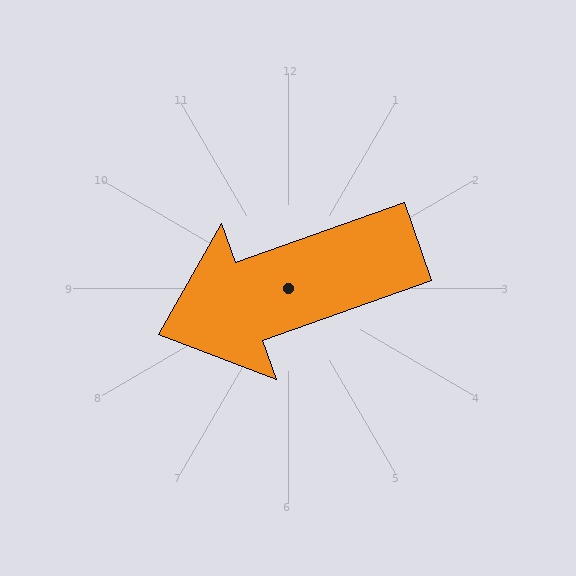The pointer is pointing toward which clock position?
Roughly 8 o'clock.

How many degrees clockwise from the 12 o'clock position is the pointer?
Approximately 250 degrees.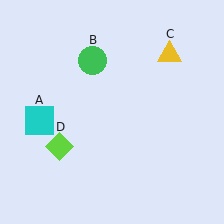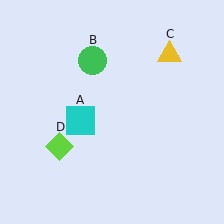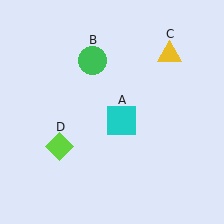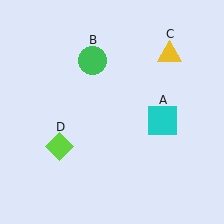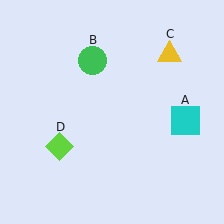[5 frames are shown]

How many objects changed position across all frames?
1 object changed position: cyan square (object A).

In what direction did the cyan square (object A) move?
The cyan square (object A) moved right.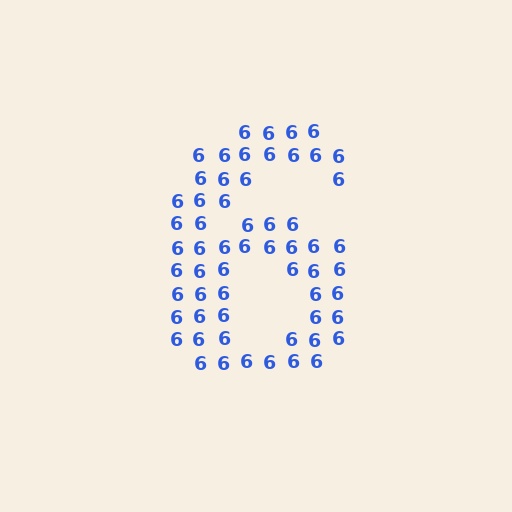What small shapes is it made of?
It is made of small digit 6's.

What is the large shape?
The large shape is the digit 6.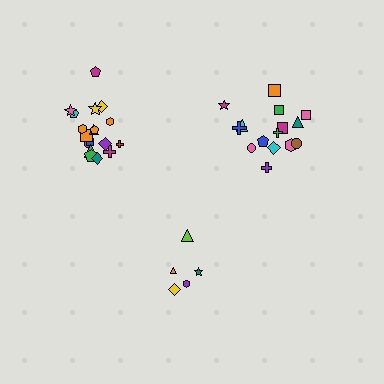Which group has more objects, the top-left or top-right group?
The top-left group.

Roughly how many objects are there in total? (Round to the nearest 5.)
Roughly 40 objects in total.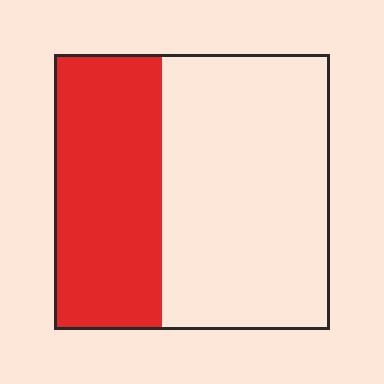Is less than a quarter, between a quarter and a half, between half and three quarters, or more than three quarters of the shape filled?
Between a quarter and a half.